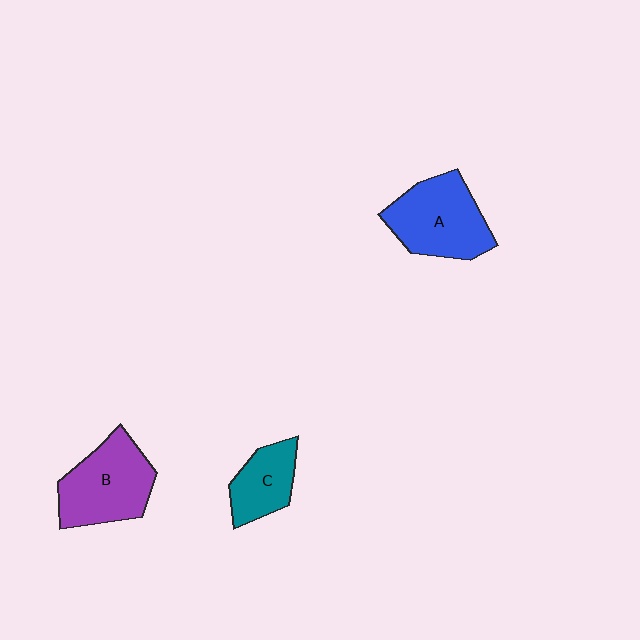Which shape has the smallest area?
Shape C (teal).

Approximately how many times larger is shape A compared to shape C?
Approximately 1.6 times.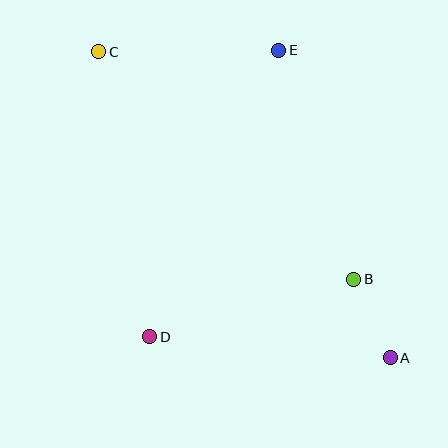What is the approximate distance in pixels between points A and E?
The distance between A and E is approximately 327 pixels.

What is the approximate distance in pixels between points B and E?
The distance between B and E is approximately 241 pixels.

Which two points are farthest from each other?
Points A and C are farthest from each other.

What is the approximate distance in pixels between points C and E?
The distance between C and E is approximately 180 pixels.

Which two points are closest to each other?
Points A and B are closest to each other.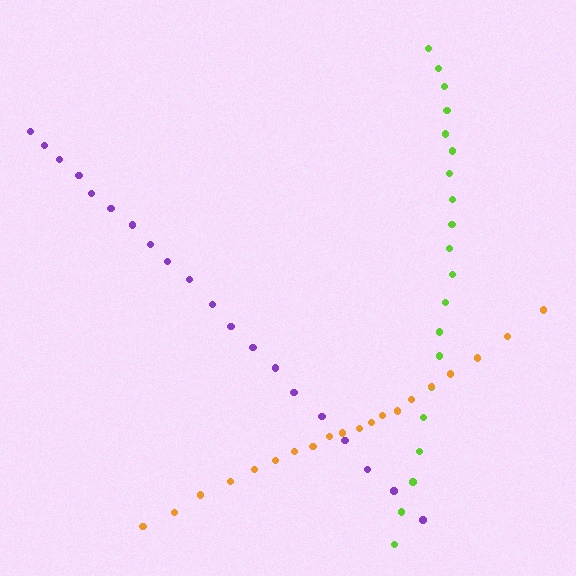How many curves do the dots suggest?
There are 3 distinct paths.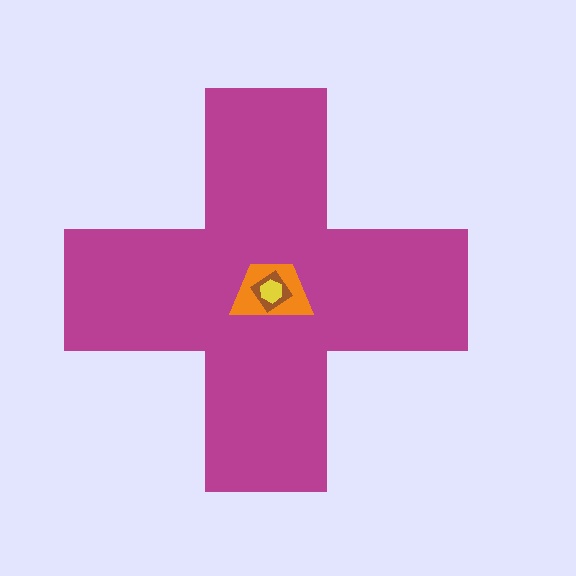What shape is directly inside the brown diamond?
The yellow hexagon.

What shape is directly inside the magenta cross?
The orange trapezoid.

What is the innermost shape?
The yellow hexagon.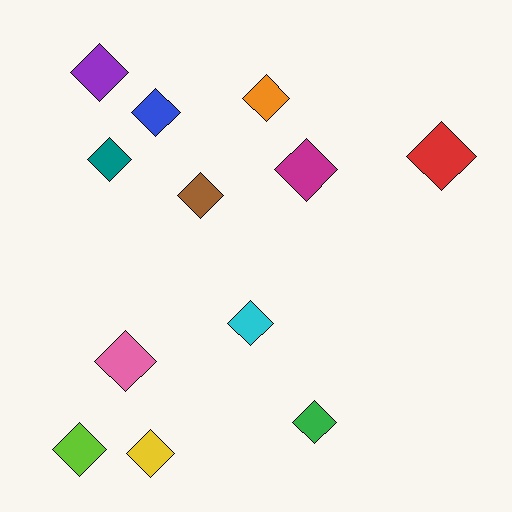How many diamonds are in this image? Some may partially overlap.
There are 12 diamonds.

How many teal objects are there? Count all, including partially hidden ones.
There is 1 teal object.